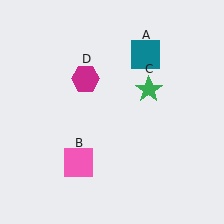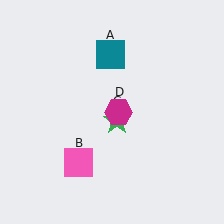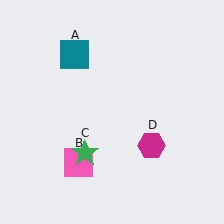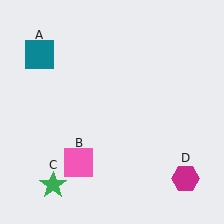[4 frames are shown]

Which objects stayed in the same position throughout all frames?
Pink square (object B) remained stationary.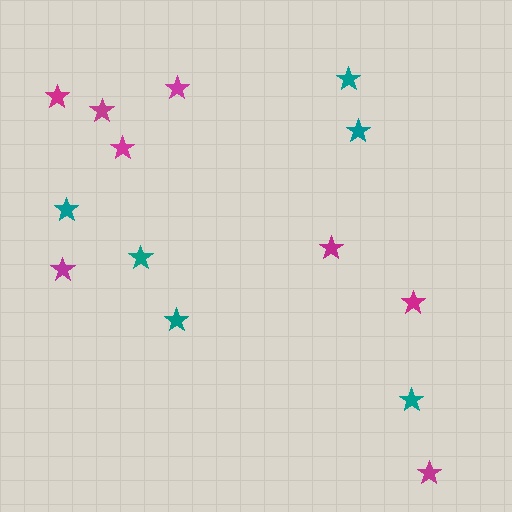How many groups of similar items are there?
There are 2 groups: one group of magenta stars (8) and one group of teal stars (6).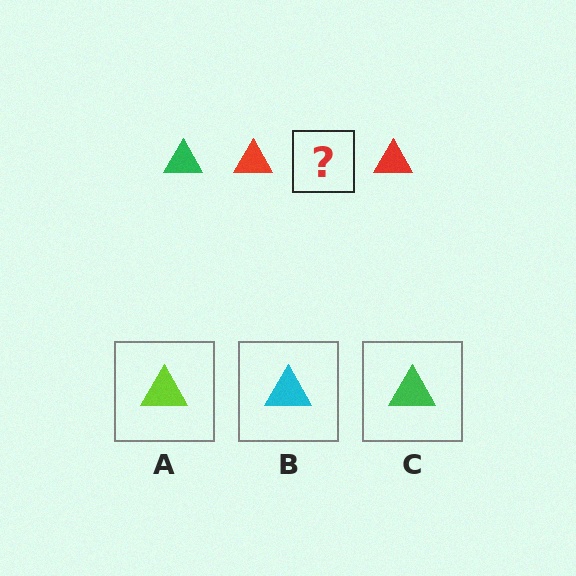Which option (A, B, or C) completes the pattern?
C.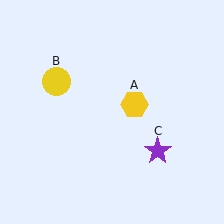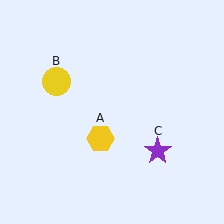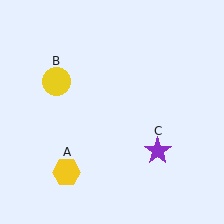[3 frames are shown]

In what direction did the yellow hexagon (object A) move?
The yellow hexagon (object A) moved down and to the left.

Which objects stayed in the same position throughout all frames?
Yellow circle (object B) and purple star (object C) remained stationary.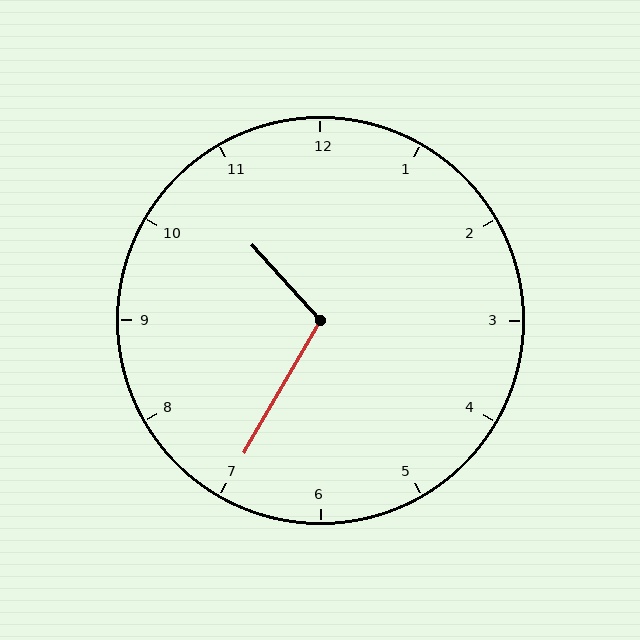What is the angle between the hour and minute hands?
Approximately 108 degrees.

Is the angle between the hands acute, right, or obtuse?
It is obtuse.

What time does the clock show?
10:35.